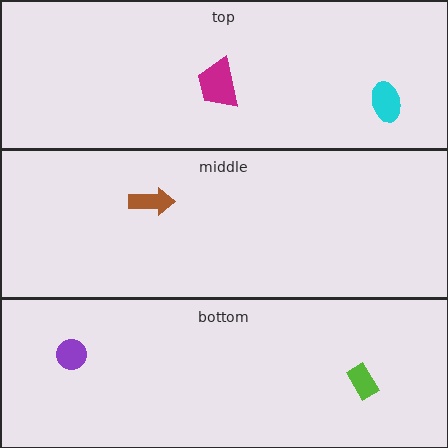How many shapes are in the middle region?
1.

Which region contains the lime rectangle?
The bottom region.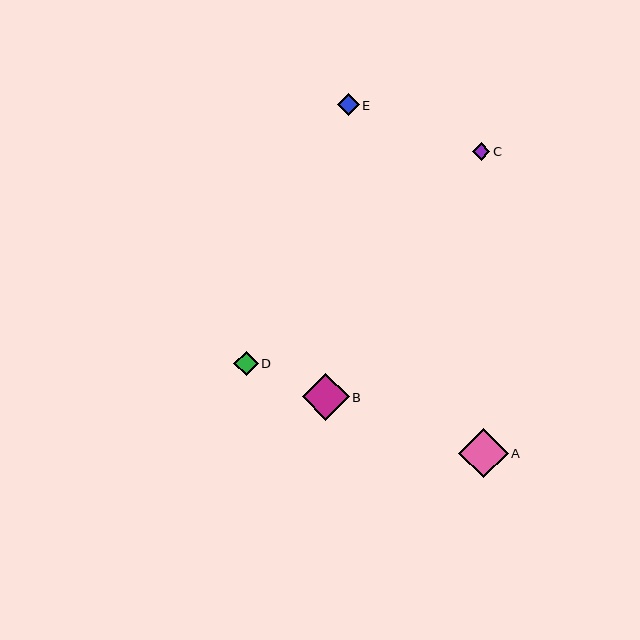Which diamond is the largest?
Diamond A is the largest with a size of approximately 49 pixels.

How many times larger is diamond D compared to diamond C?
Diamond D is approximately 1.4 times the size of diamond C.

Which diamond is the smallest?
Diamond C is the smallest with a size of approximately 17 pixels.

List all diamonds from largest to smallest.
From largest to smallest: A, B, D, E, C.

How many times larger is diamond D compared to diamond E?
Diamond D is approximately 1.1 times the size of diamond E.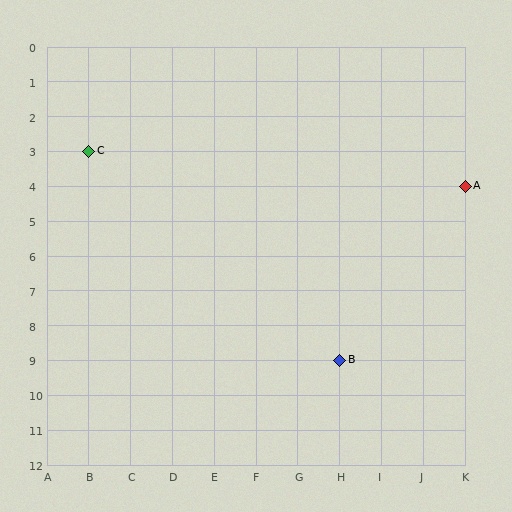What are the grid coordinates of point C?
Point C is at grid coordinates (B, 3).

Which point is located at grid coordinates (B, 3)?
Point C is at (B, 3).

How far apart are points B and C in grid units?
Points B and C are 6 columns and 6 rows apart (about 8.5 grid units diagonally).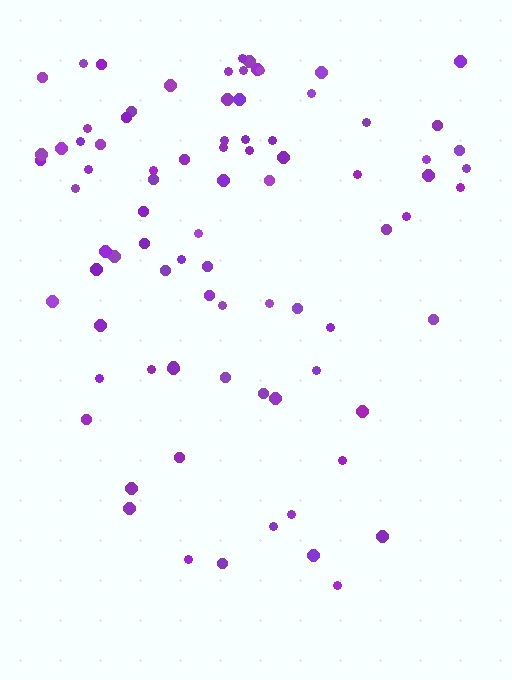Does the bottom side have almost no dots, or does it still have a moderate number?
Still a moderate number, just noticeably fewer than the top.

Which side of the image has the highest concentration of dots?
The top.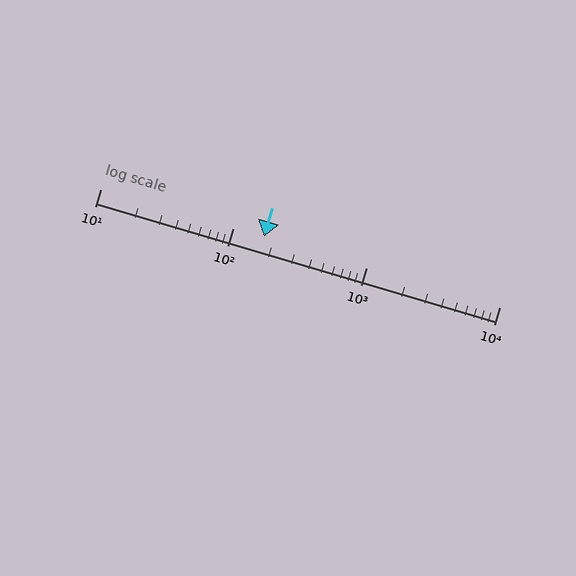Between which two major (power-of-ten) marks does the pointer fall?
The pointer is between 100 and 1000.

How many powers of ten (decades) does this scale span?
The scale spans 3 decades, from 10 to 10000.